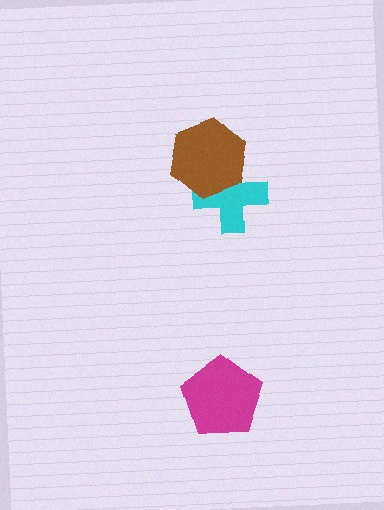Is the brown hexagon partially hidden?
No, no other shape covers it.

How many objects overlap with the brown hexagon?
1 object overlaps with the brown hexagon.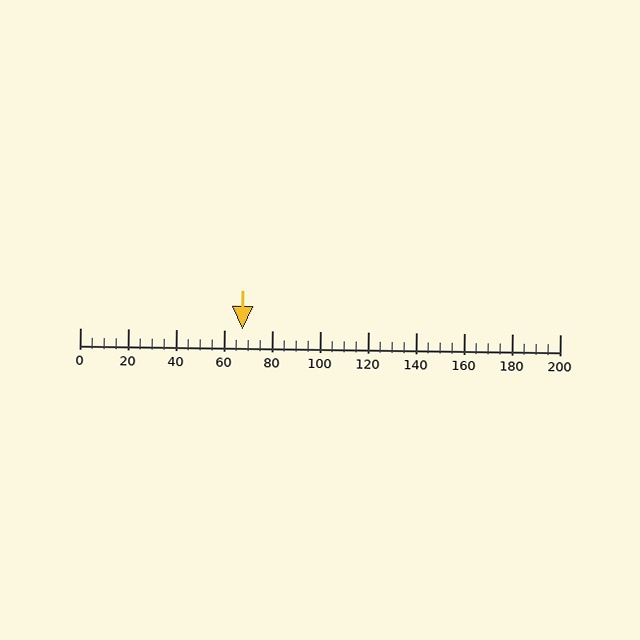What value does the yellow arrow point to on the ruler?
The yellow arrow points to approximately 68.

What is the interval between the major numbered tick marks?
The major tick marks are spaced 20 units apart.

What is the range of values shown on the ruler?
The ruler shows values from 0 to 200.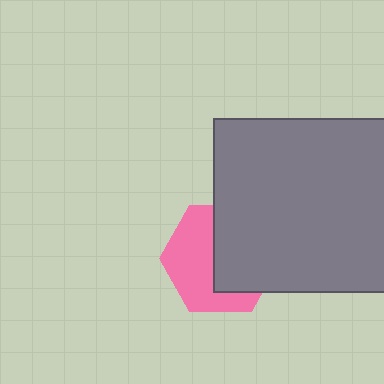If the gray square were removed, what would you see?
You would see the complete pink hexagon.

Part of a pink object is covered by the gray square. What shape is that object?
It is a hexagon.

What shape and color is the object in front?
The object in front is a gray square.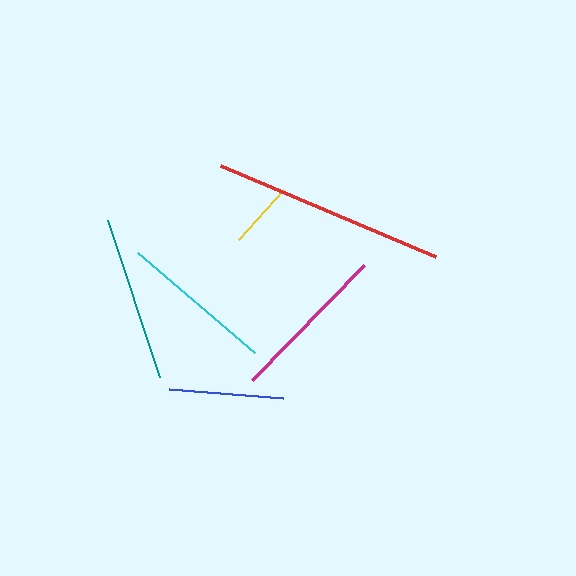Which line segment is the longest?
The red line is the longest at approximately 233 pixels.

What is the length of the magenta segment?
The magenta segment is approximately 160 pixels long.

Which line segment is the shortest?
The yellow line is the shortest at approximately 68 pixels.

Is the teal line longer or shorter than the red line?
The red line is longer than the teal line.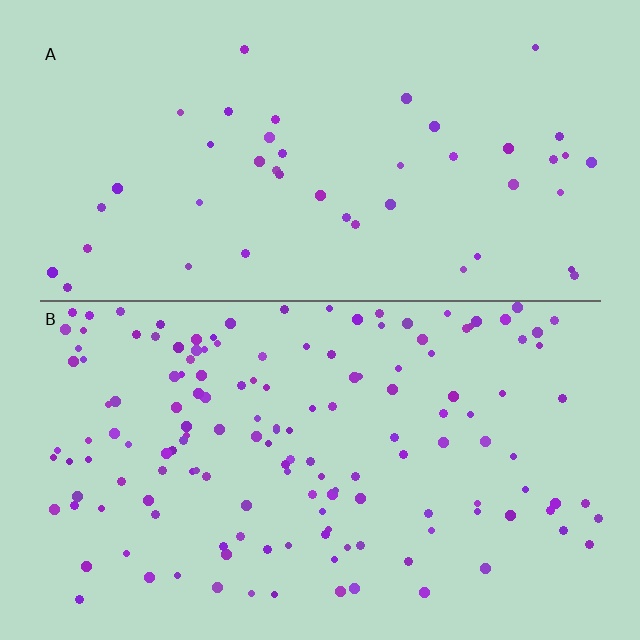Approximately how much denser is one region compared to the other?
Approximately 3.3× — region B over region A.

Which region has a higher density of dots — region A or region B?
B (the bottom).